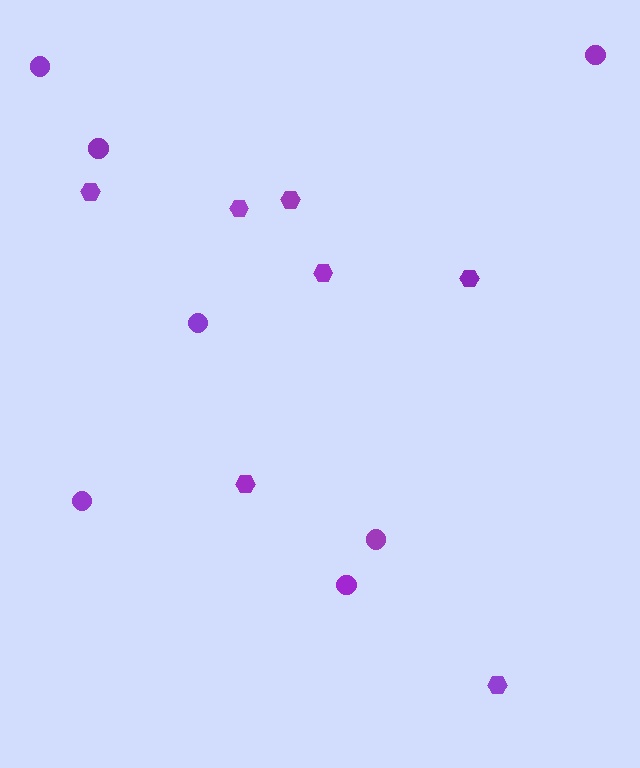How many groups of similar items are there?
There are 2 groups: one group of hexagons (7) and one group of circles (7).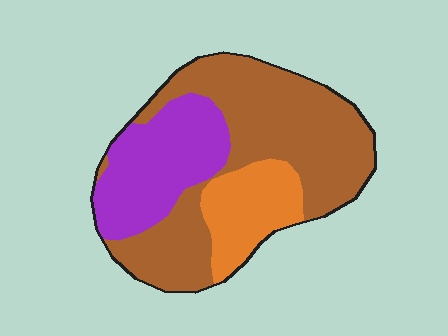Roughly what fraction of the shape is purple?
Purple takes up between a quarter and a half of the shape.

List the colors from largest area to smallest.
From largest to smallest: brown, purple, orange.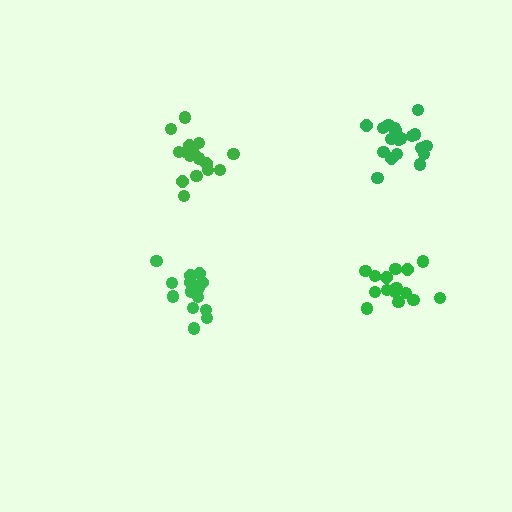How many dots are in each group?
Group 1: 16 dots, Group 2: 15 dots, Group 3: 17 dots, Group 4: 20 dots (68 total).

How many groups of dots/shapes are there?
There are 4 groups.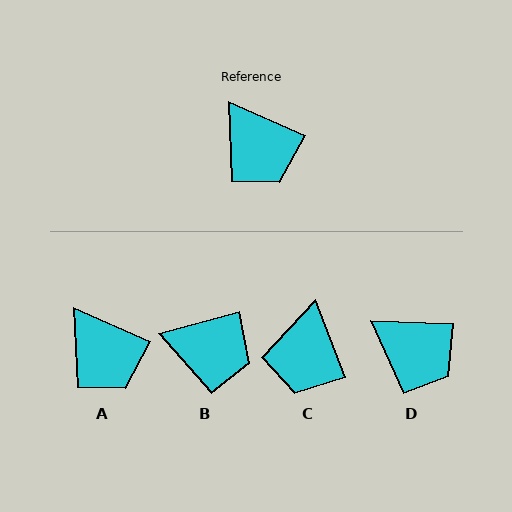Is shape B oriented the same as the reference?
No, it is off by about 39 degrees.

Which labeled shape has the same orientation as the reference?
A.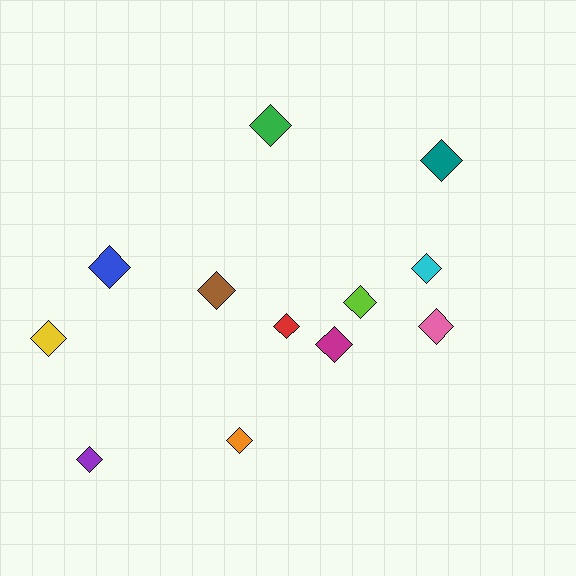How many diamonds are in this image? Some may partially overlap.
There are 12 diamonds.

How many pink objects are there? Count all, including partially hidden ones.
There is 1 pink object.